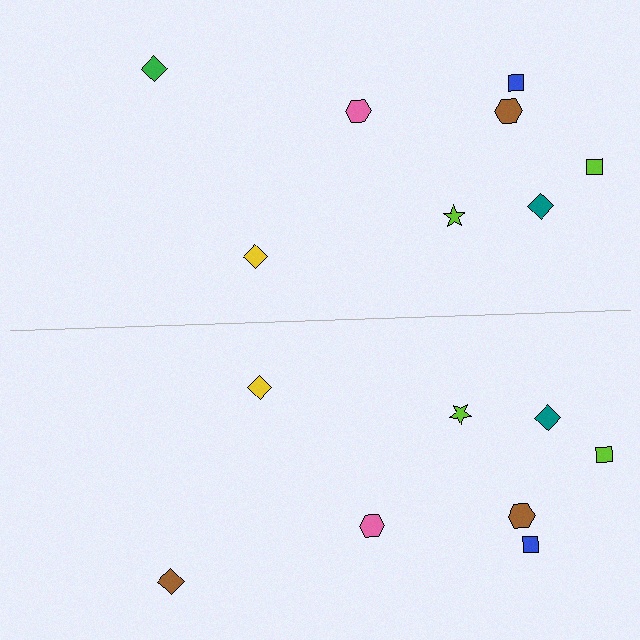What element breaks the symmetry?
The brown diamond on the bottom side breaks the symmetry — its mirror counterpart is green.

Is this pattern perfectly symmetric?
No, the pattern is not perfectly symmetric. The brown diamond on the bottom side breaks the symmetry — its mirror counterpart is green.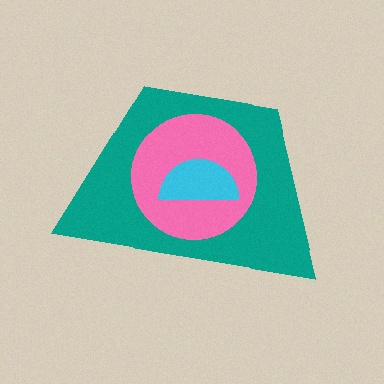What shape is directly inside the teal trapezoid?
The pink circle.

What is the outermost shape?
The teal trapezoid.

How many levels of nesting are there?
3.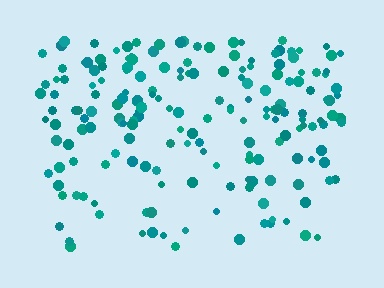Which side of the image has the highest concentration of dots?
The top.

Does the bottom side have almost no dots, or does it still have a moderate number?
Still a moderate number, just noticeably fewer than the top.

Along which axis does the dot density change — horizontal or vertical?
Vertical.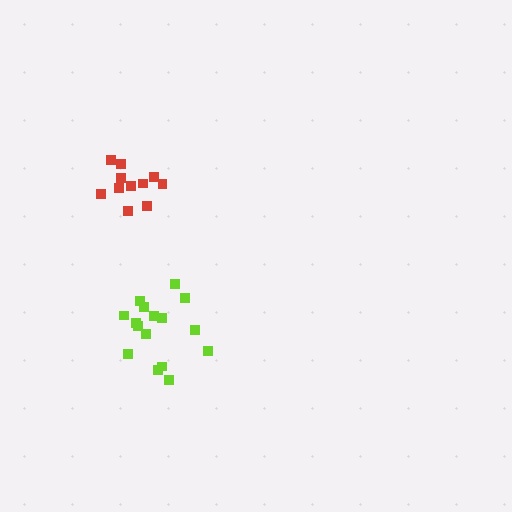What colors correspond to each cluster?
The clusters are colored: red, lime.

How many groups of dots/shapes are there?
There are 2 groups.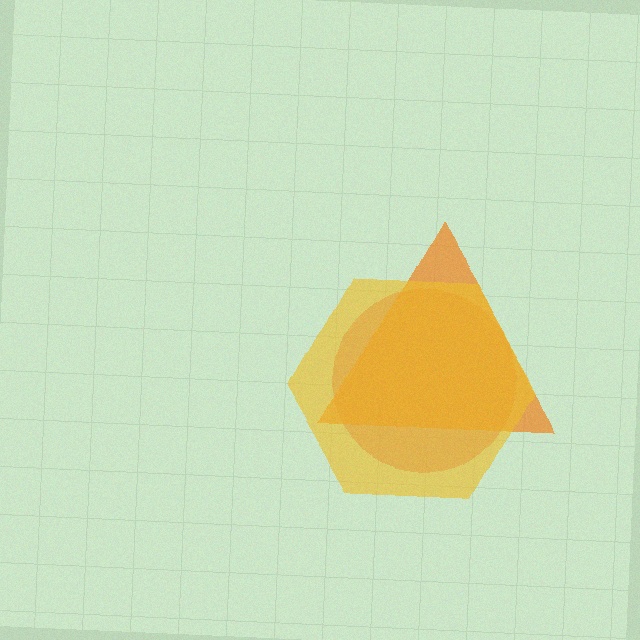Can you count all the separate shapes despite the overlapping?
Yes, there are 3 separate shapes.